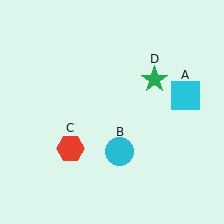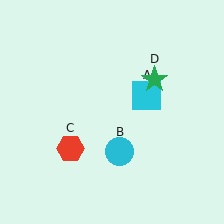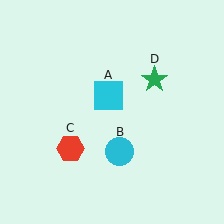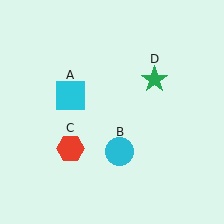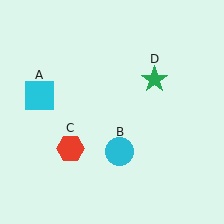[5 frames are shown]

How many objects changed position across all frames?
1 object changed position: cyan square (object A).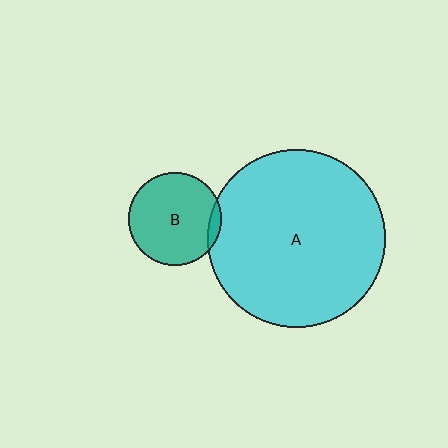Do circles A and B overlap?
Yes.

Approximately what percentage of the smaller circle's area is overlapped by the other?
Approximately 5%.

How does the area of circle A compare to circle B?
Approximately 3.7 times.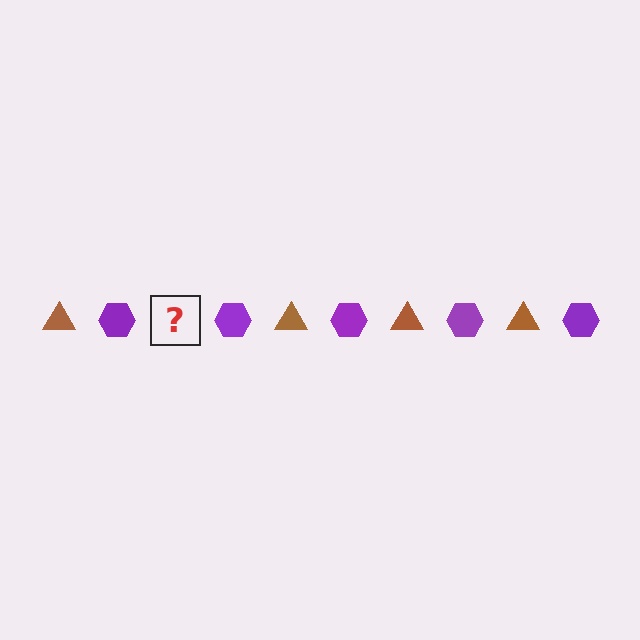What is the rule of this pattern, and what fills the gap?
The rule is that the pattern alternates between brown triangle and purple hexagon. The gap should be filled with a brown triangle.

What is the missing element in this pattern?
The missing element is a brown triangle.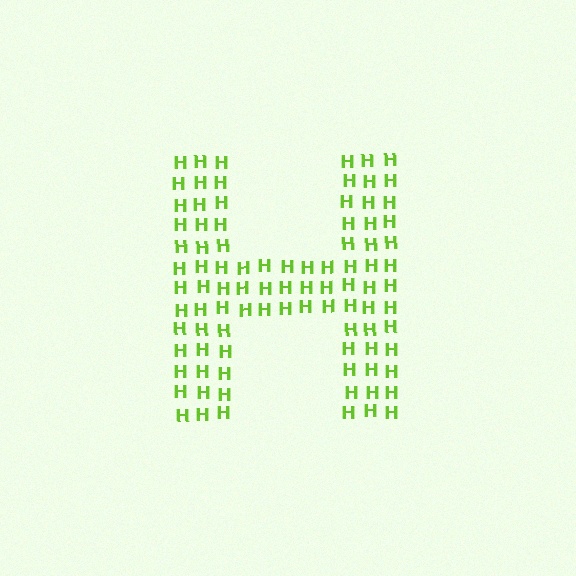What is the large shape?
The large shape is the letter H.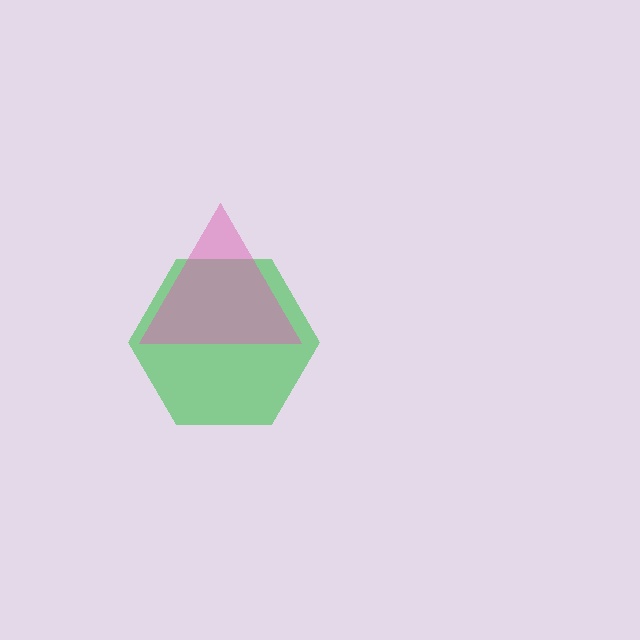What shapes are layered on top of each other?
The layered shapes are: a green hexagon, a pink triangle.